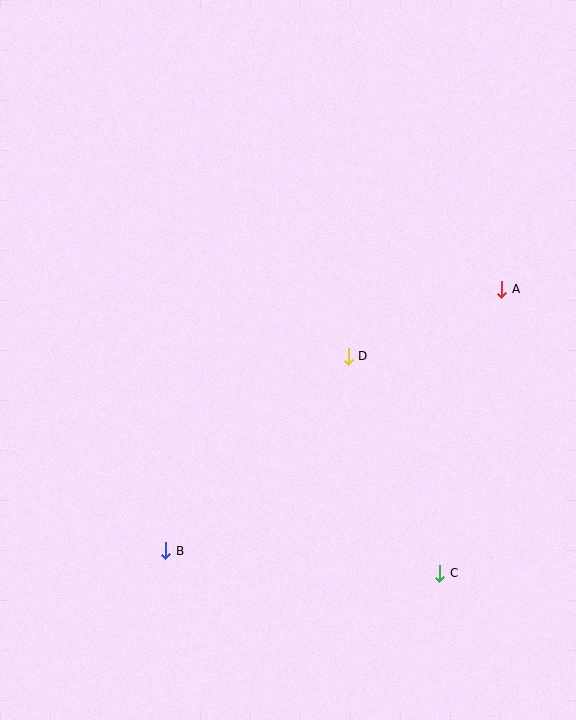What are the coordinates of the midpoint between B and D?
The midpoint between B and D is at (257, 453).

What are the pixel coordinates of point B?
Point B is at (166, 551).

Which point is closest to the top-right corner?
Point A is closest to the top-right corner.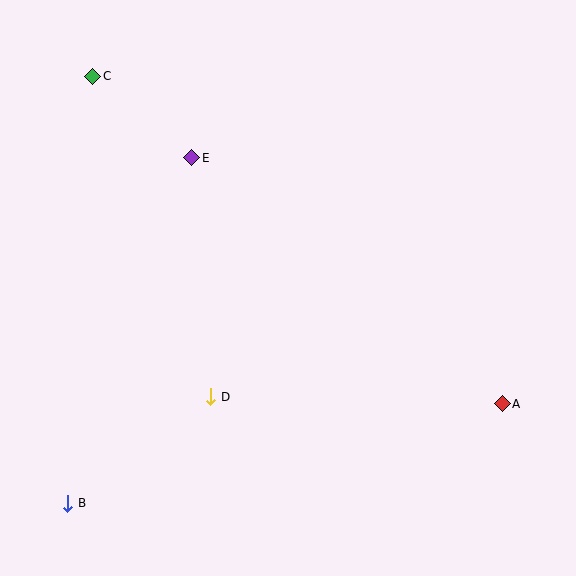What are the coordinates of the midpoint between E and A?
The midpoint between E and A is at (347, 281).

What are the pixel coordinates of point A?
Point A is at (502, 404).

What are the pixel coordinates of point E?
Point E is at (192, 158).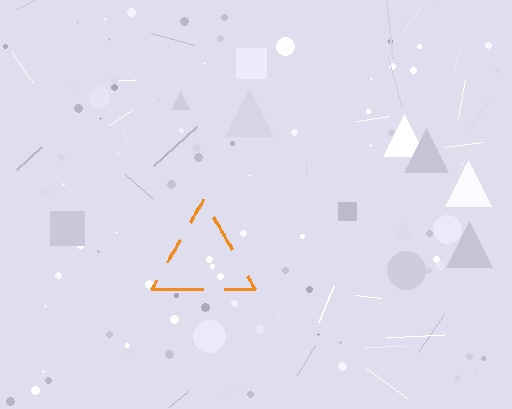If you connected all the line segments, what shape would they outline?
They would outline a triangle.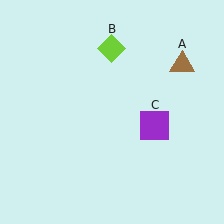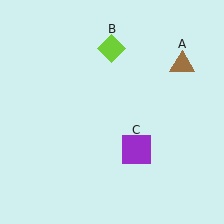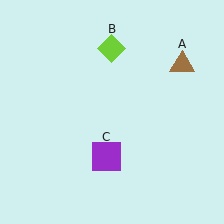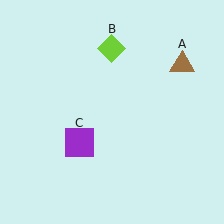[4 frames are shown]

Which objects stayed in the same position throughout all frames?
Brown triangle (object A) and lime diamond (object B) remained stationary.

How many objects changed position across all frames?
1 object changed position: purple square (object C).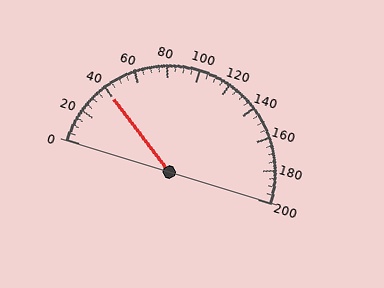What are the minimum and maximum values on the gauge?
The gauge ranges from 0 to 200.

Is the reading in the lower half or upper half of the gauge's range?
The reading is in the lower half of the range (0 to 200).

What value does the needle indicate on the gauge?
The needle indicates approximately 40.